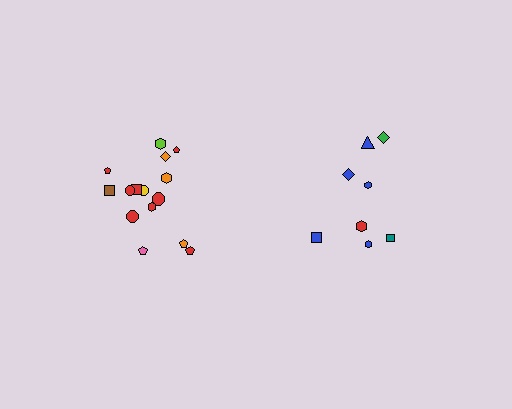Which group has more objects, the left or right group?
The left group.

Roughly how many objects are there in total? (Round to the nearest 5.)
Roughly 25 objects in total.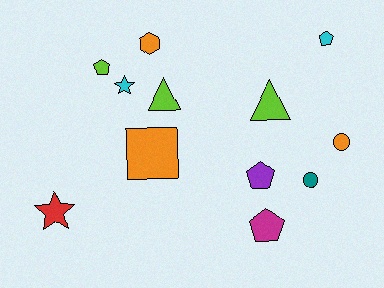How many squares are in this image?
There is 1 square.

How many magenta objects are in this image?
There is 1 magenta object.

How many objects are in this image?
There are 12 objects.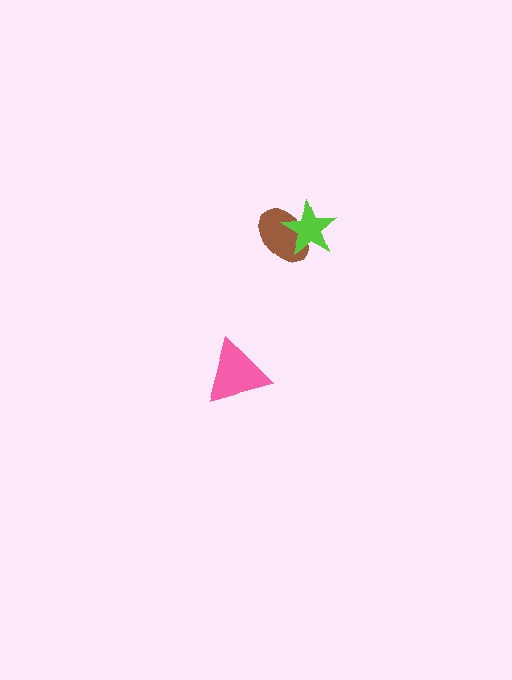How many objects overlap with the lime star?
1 object overlaps with the lime star.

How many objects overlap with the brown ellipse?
1 object overlaps with the brown ellipse.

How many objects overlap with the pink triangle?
0 objects overlap with the pink triangle.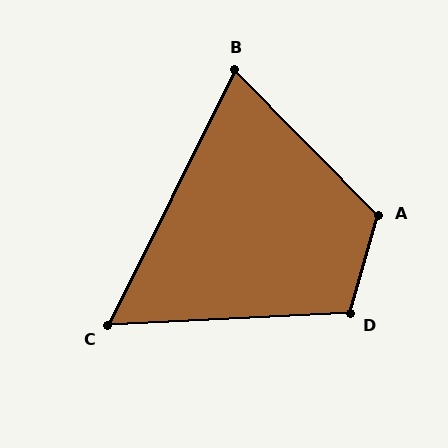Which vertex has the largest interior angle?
A, at approximately 119 degrees.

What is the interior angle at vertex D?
Approximately 109 degrees (obtuse).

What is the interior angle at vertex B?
Approximately 71 degrees (acute).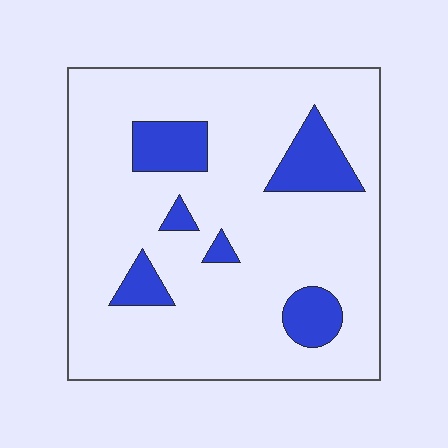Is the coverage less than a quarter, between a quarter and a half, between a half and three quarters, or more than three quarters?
Less than a quarter.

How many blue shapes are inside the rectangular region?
6.